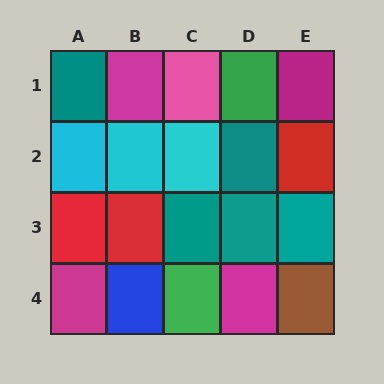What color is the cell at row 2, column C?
Cyan.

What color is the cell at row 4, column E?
Brown.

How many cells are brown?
1 cell is brown.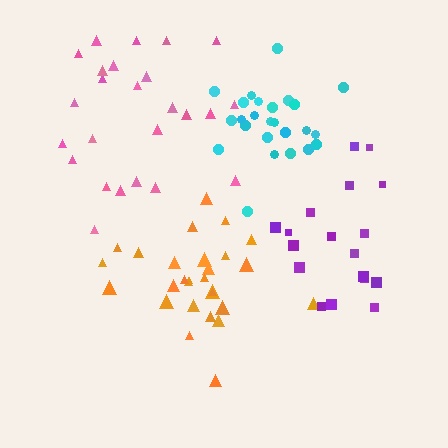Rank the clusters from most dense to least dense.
cyan, orange, purple, pink.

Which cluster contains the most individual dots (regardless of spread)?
Orange (28).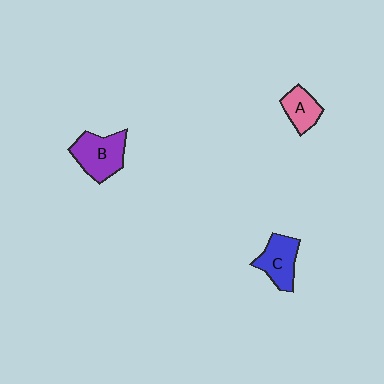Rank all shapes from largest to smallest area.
From largest to smallest: B (purple), C (blue), A (pink).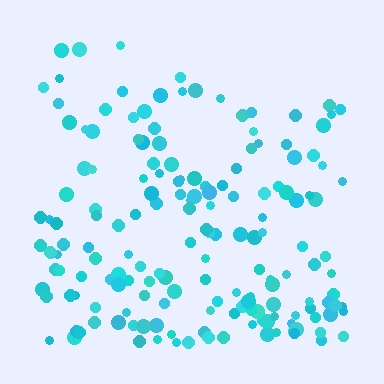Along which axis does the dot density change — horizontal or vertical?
Vertical.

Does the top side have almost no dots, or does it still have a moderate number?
Still a moderate number, just noticeably fewer than the bottom.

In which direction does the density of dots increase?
From top to bottom, with the bottom side densest.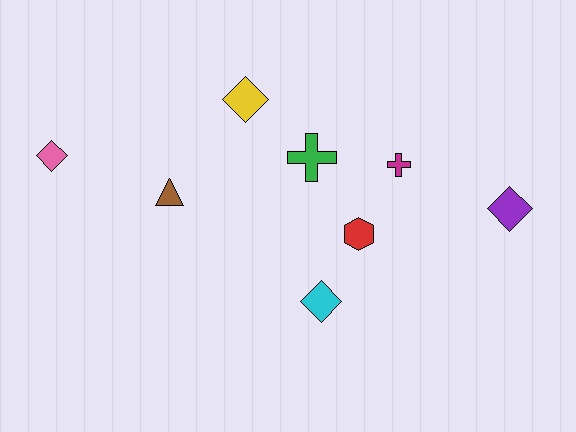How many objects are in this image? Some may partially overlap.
There are 8 objects.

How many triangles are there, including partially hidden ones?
There is 1 triangle.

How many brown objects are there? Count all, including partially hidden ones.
There is 1 brown object.